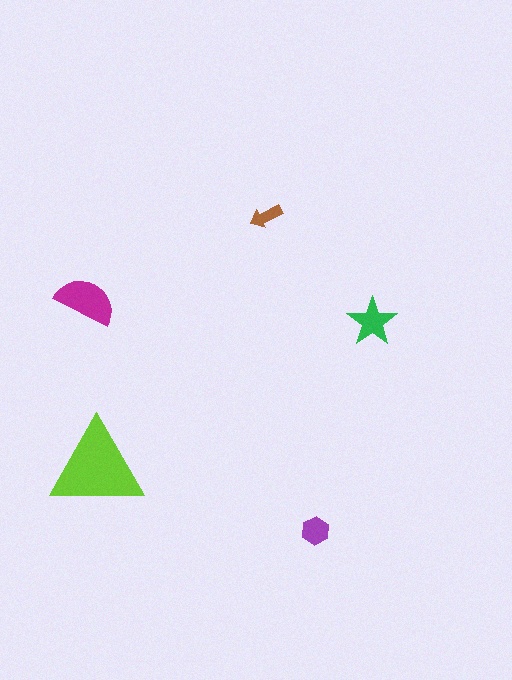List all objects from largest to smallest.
The lime triangle, the magenta semicircle, the green star, the purple hexagon, the brown arrow.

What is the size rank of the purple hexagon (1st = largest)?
4th.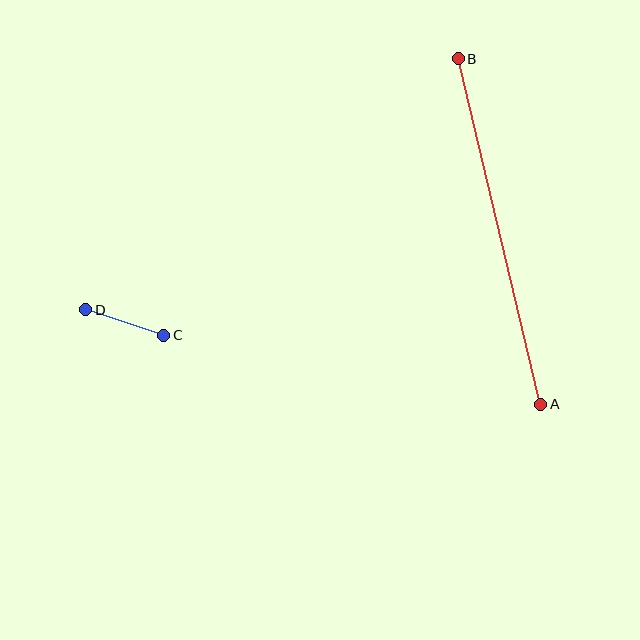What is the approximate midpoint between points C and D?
The midpoint is at approximately (125, 322) pixels.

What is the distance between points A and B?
The distance is approximately 355 pixels.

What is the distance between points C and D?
The distance is approximately 82 pixels.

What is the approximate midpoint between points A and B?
The midpoint is at approximately (500, 231) pixels.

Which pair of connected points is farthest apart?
Points A and B are farthest apart.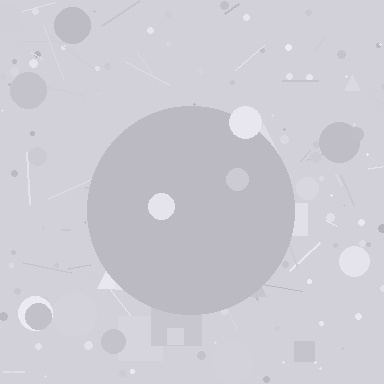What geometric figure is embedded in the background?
A circle is embedded in the background.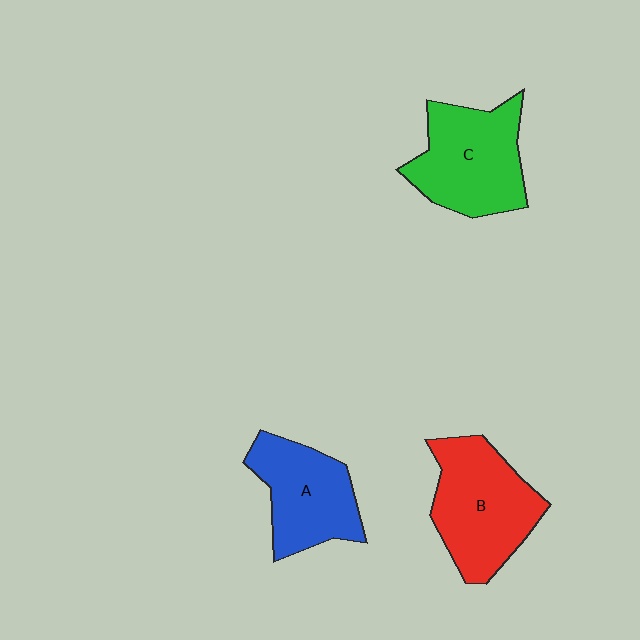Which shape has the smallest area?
Shape A (blue).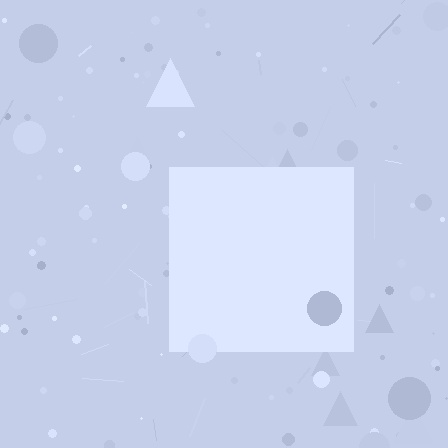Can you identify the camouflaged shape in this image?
The camouflaged shape is a square.